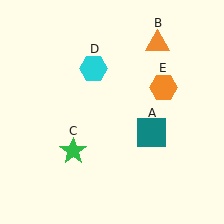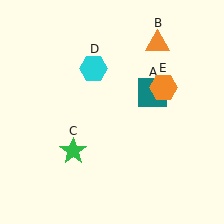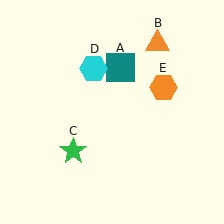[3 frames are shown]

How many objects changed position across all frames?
1 object changed position: teal square (object A).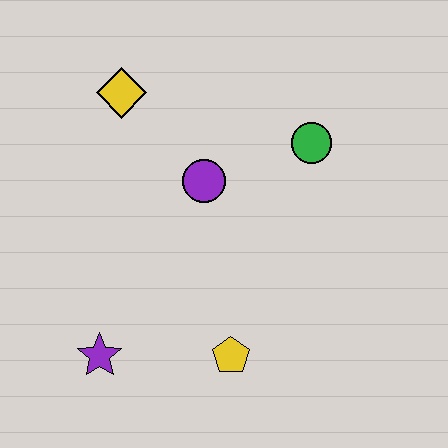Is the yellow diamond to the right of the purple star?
Yes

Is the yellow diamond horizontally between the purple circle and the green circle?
No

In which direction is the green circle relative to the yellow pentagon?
The green circle is above the yellow pentagon.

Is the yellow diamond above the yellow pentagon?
Yes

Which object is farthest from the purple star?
The green circle is farthest from the purple star.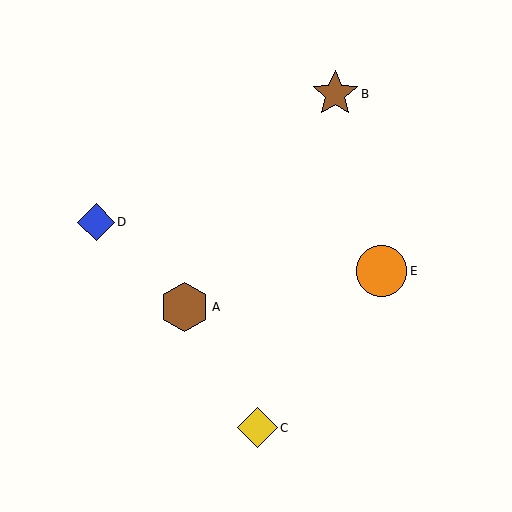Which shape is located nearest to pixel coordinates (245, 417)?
The yellow diamond (labeled C) at (257, 428) is nearest to that location.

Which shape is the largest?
The orange circle (labeled E) is the largest.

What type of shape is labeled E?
Shape E is an orange circle.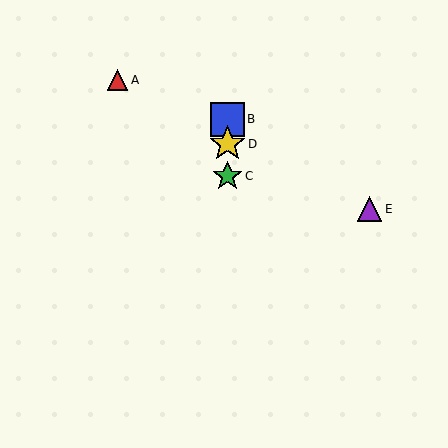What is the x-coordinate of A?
Object A is at x≈117.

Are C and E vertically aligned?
No, C is at x≈228 and E is at x≈370.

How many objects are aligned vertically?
3 objects (B, C, D) are aligned vertically.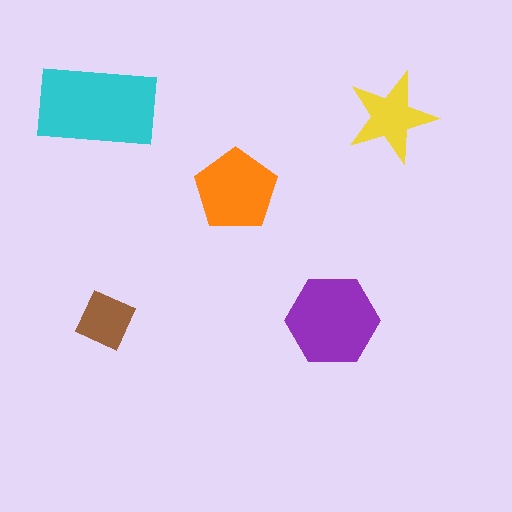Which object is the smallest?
The brown diamond.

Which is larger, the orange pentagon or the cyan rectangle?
The cyan rectangle.